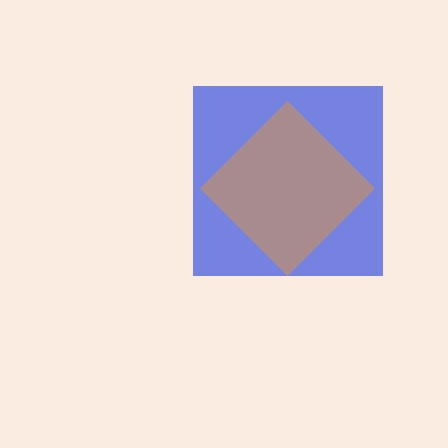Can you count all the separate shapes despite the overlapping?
Yes, there are 2 separate shapes.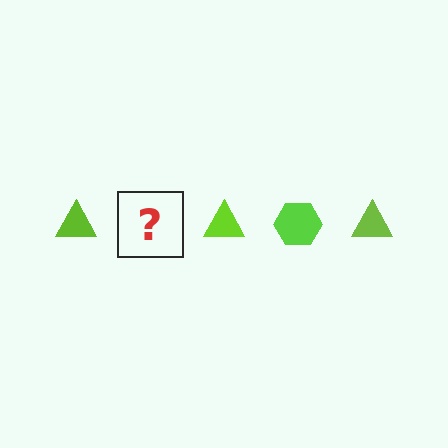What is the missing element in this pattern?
The missing element is a lime hexagon.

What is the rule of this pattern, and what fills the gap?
The rule is that the pattern cycles through triangle, hexagon shapes in lime. The gap should be filled with a lime hexagon.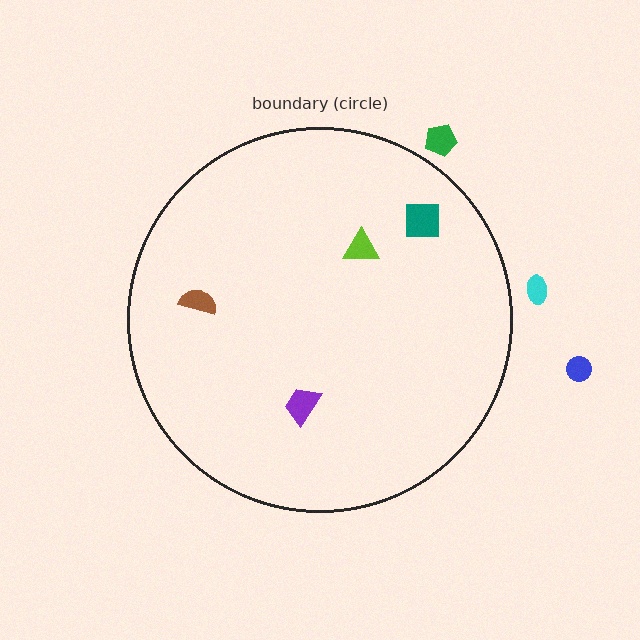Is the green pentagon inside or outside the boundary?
Outside.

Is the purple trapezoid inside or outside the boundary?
Inside.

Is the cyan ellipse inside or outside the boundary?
Outside.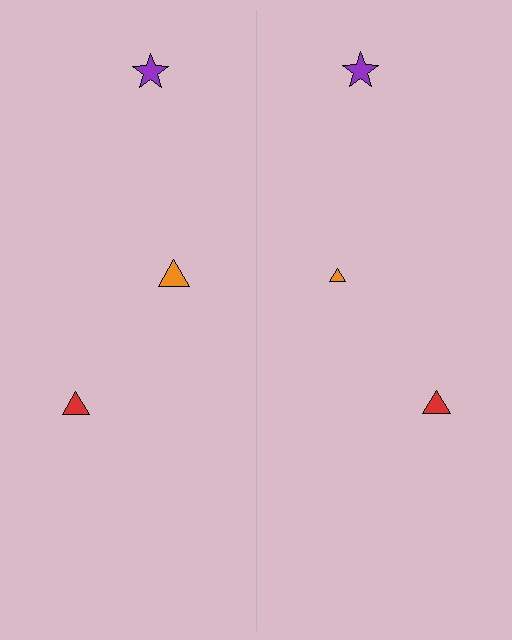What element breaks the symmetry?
The orange triangle on the right side has a different size than its mirror counterpart.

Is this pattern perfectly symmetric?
No, the pattern is not perfectly symmetric. The orange triangle on the right side has a different size than its mirror counterpart.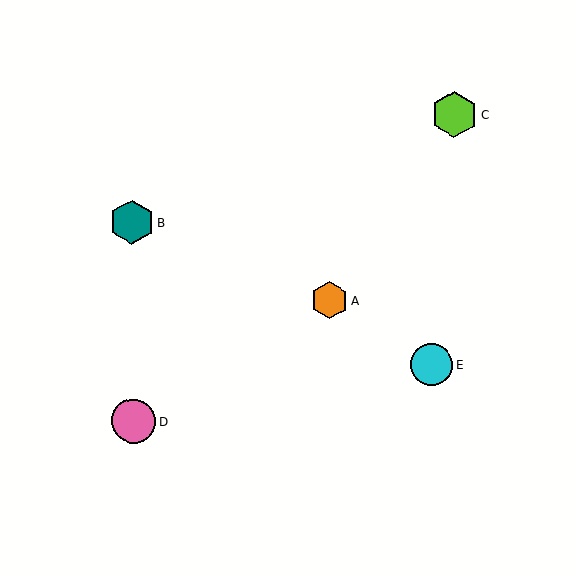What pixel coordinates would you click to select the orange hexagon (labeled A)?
Click at (330, 300) to select the orange hexagon A.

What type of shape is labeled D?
Shape D is a pink circle.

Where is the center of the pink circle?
The center of the pink circle is at (134, 421).